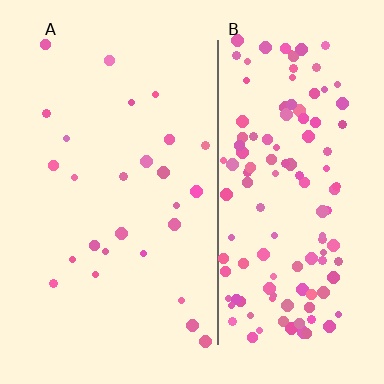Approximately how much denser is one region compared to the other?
Approximately 5.0× — region B over region A.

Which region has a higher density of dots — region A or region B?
B (the right).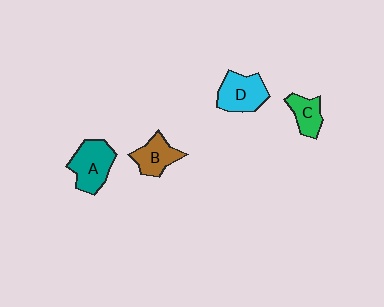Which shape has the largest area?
Shape A (teal).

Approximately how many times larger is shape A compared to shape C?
Approximately 1.7 times.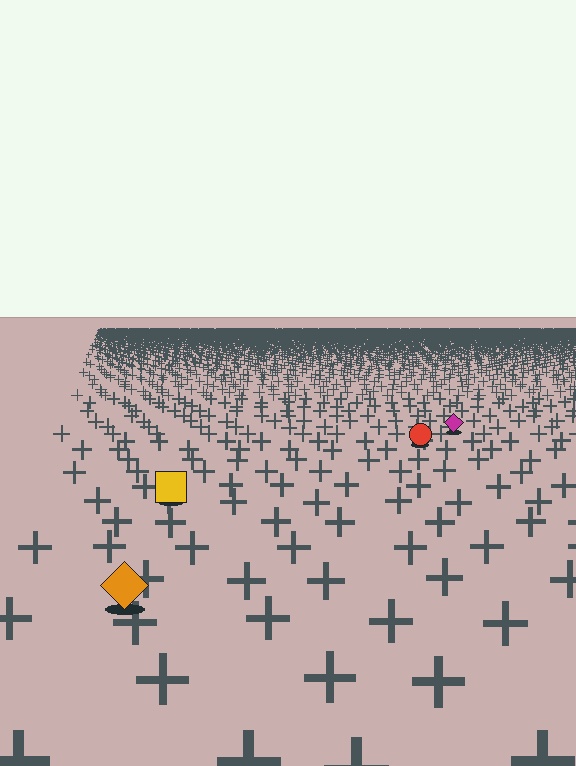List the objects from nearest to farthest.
From nearest to farthest: the orange diamond, the yellow square, the red circle, the magenta diamond.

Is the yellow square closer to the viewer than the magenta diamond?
Yes. The yellow square is closer — you can tell from the texture gradient: the ground texture is coarser near it.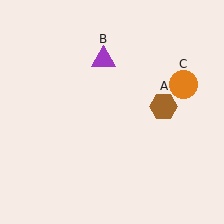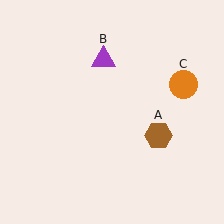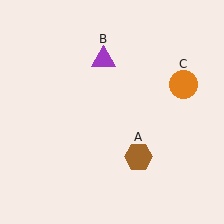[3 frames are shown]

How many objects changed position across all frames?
1 object changed position: brown hexagon (object A).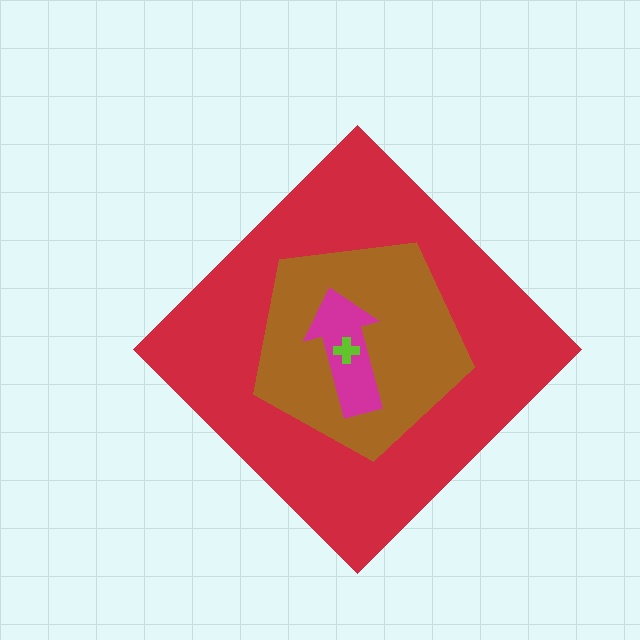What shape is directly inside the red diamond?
The brown pentagon.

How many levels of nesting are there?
4.